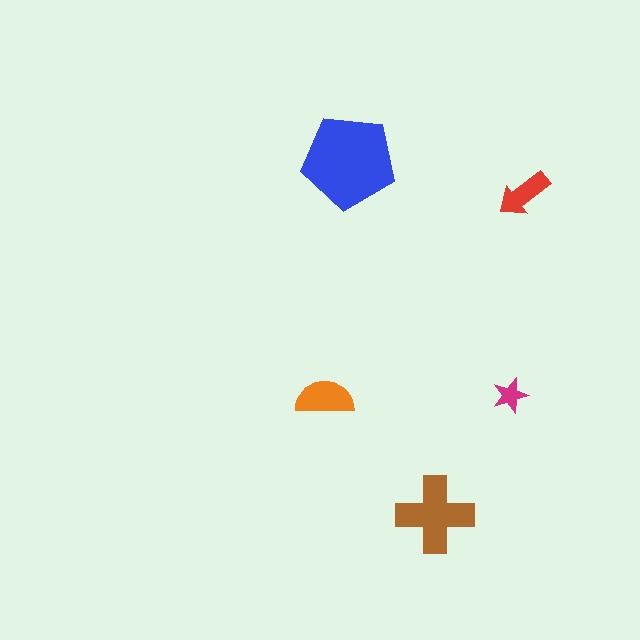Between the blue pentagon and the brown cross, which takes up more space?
The blue pentagon.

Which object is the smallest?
The magenta star.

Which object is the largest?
The blue pentagon.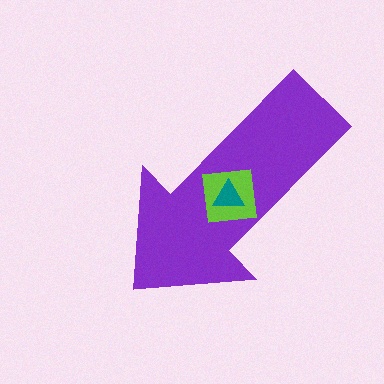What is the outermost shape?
The purple arrow.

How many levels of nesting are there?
3.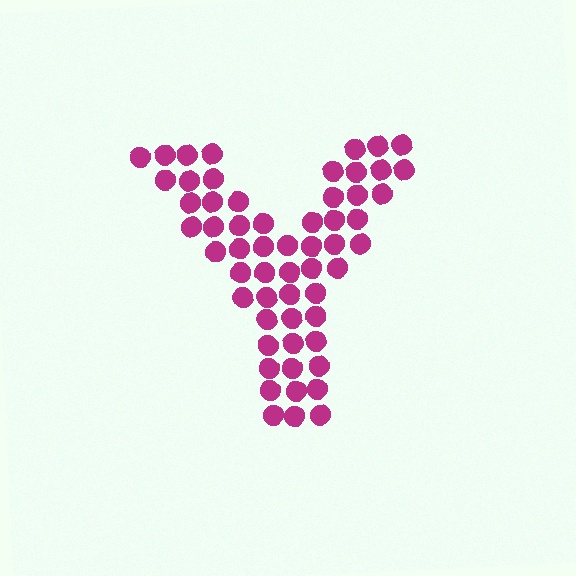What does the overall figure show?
The overall figure shows the letter Y.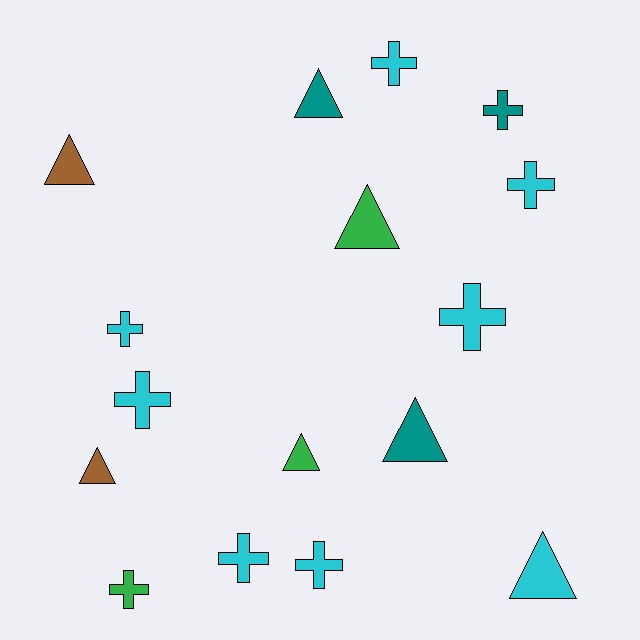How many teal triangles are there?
There are 2 teal triangles.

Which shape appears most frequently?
Cross, with 9 objects.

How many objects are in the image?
There are 16 objects.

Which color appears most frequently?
Cyan, with 8 objects.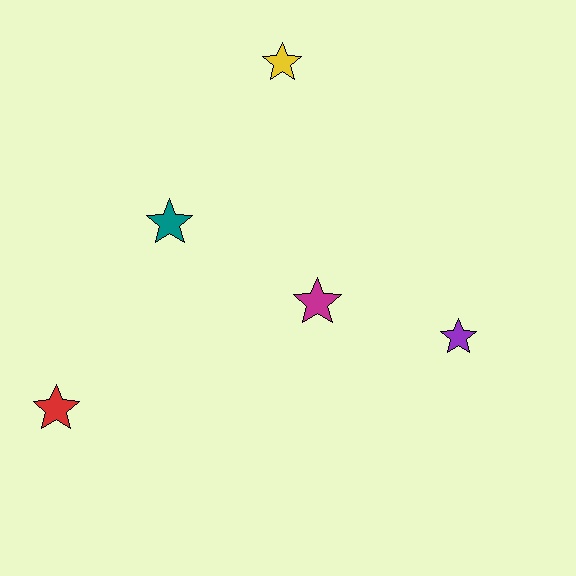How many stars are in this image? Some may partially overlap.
There are 5 stars.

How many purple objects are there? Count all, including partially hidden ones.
There is 1 purple object.